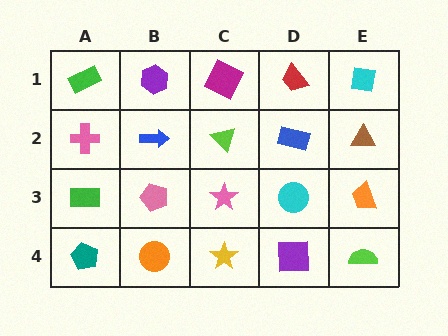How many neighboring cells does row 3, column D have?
4.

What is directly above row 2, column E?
A cyan square.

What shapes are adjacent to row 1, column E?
A brown triangle (row 2, column E), a red trapezoid (row 1, column D).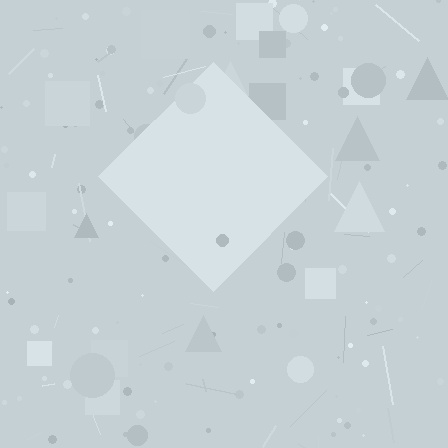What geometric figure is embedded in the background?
A diamond is embedded in the background.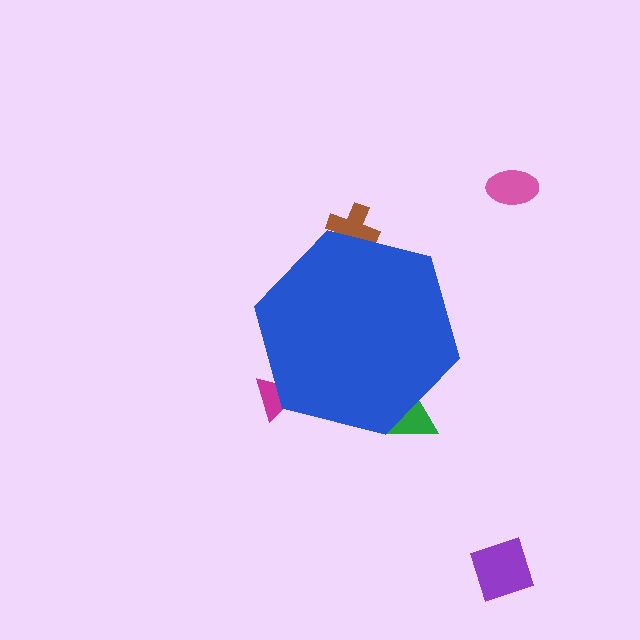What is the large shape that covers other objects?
A blue hexagon.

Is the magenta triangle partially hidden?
Yes, the magenta triangle is partially hidden behind the blue hexagon.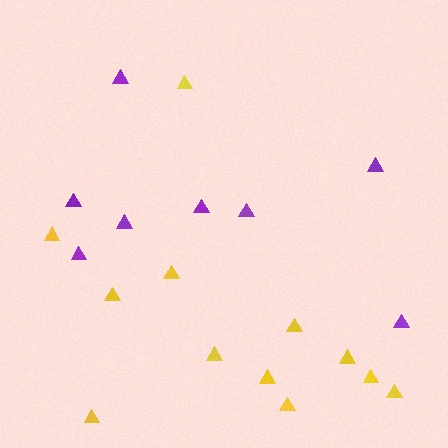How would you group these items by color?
There are 2 groups: one group of yellow triangles (12) and one group of purple triangles (8).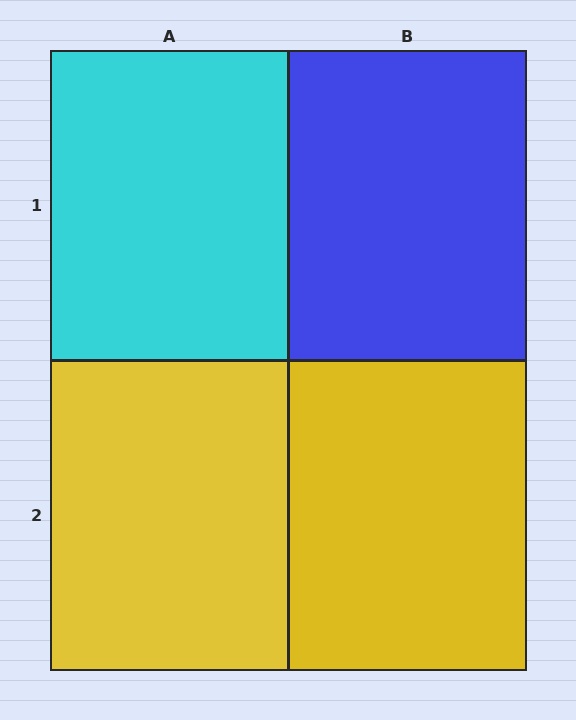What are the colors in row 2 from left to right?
Yellow, yellow.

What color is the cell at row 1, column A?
Cyan.